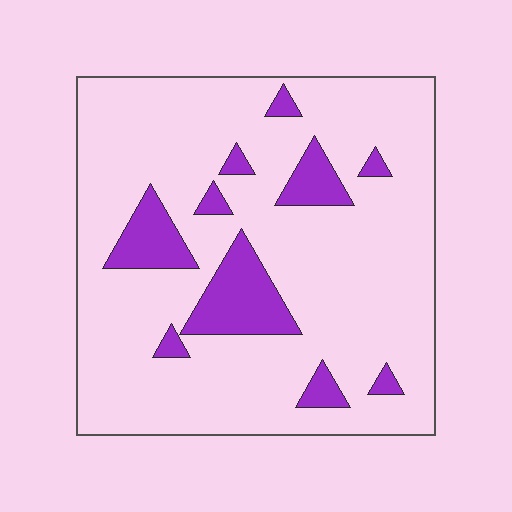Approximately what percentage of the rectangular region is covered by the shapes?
Approximately 15%.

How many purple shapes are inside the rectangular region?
10.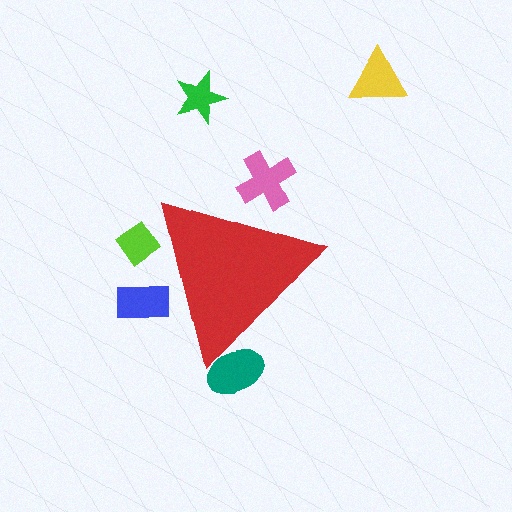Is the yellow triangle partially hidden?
No, the yellow triangle is fully visible.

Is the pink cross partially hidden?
Yes, the pink cross is partially hidden behind the red triangle.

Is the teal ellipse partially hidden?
Yes, the teal ellipse is partially hidden behind the red triangle.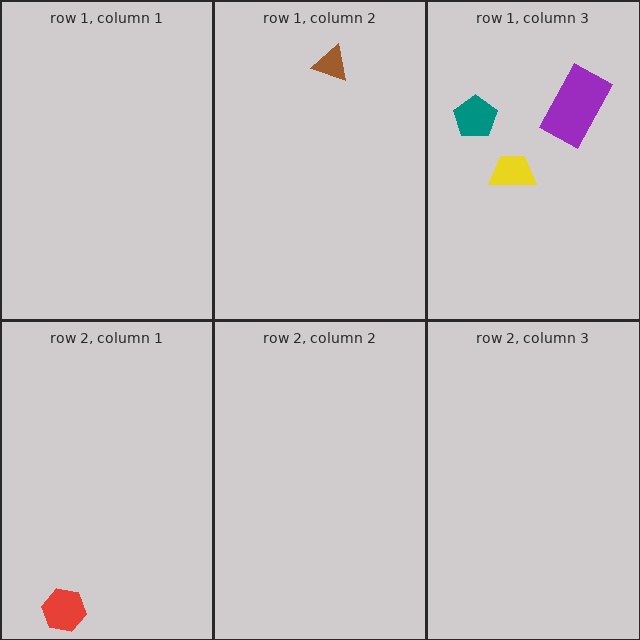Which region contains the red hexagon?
The row 2, column 1 region.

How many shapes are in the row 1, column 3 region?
3.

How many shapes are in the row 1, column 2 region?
1.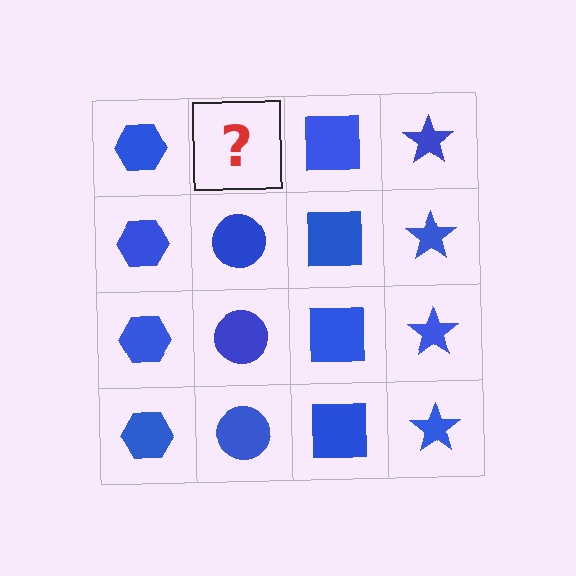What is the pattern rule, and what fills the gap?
The rule is that each column has a consistent shape. The gap should be filled with a blue circle.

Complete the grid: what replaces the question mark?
The question mark should be replaced with a blue circle.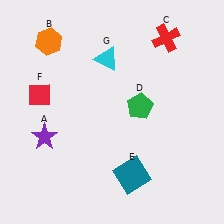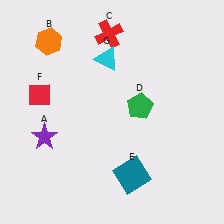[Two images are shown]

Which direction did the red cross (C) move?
The red cross (C) moved left.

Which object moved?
The red cross (C) moved left.